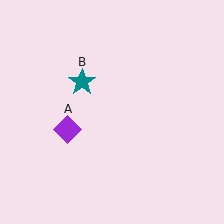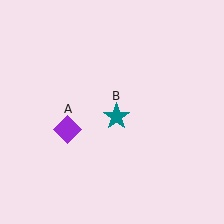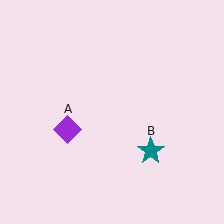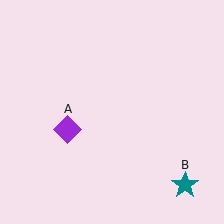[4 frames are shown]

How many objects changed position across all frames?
1 object changed position: teal star (object B).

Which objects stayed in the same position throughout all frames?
Purple diamond (object A) remained stationary.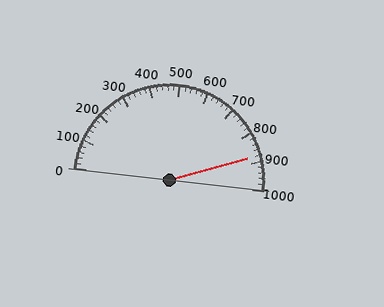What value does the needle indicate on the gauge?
The needle indicates approximately 880.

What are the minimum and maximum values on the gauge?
The gauge ranges from 0 to 1000.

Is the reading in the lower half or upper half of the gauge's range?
The reading is in the upper half of the range (0 to 1000).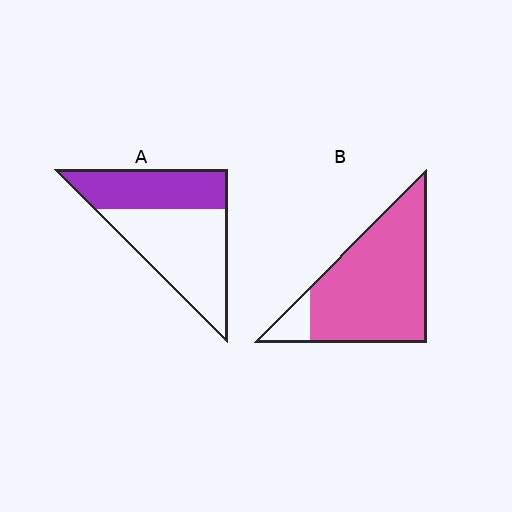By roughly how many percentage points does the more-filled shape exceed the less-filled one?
By roughly 50 percentage points (B over A).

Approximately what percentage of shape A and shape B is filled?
A is approximately 40% and B is approximately 90%.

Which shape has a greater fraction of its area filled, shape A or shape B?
Shape B.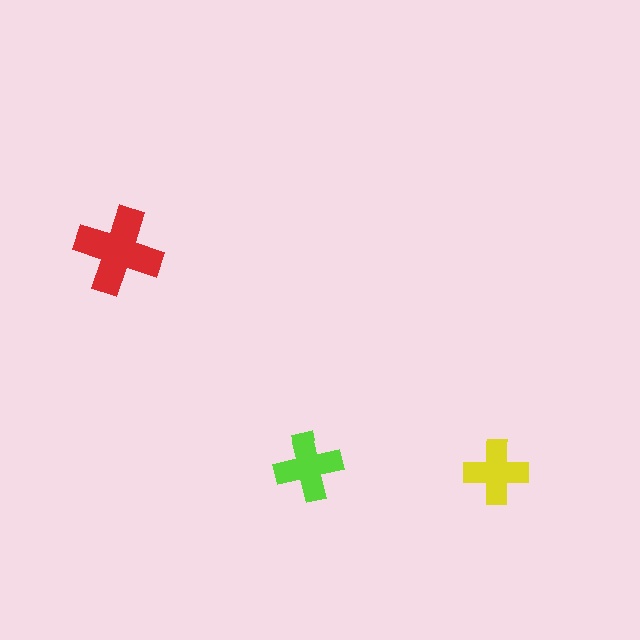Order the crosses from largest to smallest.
the red one, the lime one, the yellow one.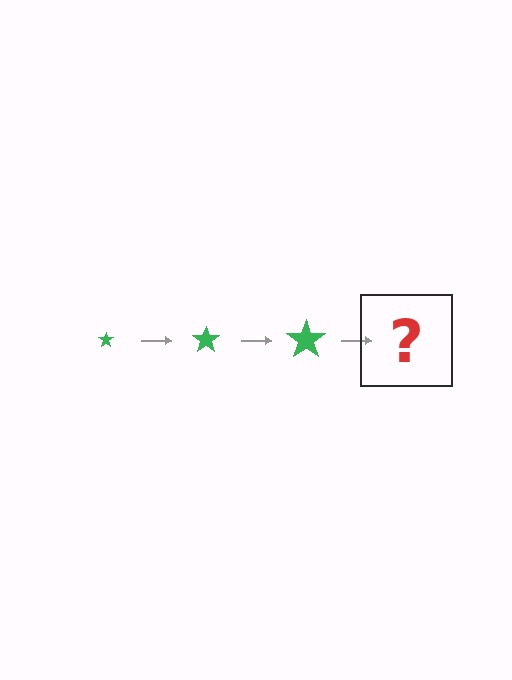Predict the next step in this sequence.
The next step is a green star, larger than the previous one.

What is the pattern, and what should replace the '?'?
The pattern is that the star gets progressively larger each step. The '?' should be a green star, larger than the previous one.